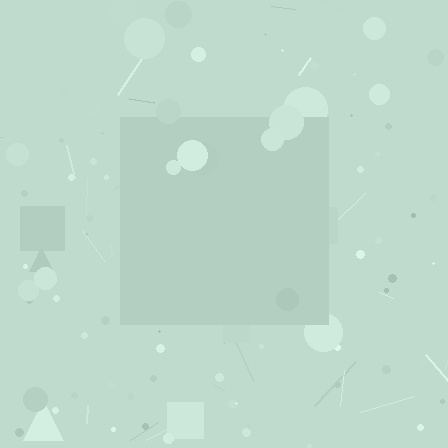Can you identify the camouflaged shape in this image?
The camouflaged shape is a square.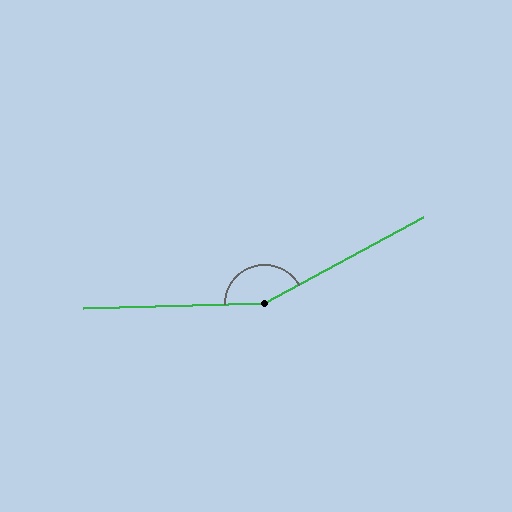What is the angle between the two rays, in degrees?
Approximately 153 degrees.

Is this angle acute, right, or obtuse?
It is obtuse.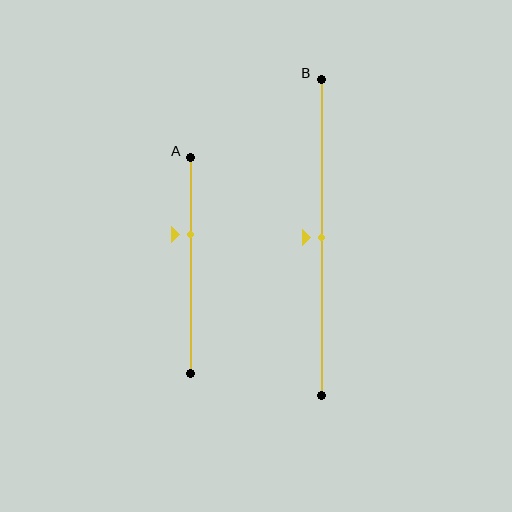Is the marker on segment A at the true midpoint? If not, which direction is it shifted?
No, the marker on segment A is shifted upward by about 14% of the segment length.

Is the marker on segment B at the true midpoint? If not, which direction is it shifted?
Yes, the marker on segment B is at the true midpoint.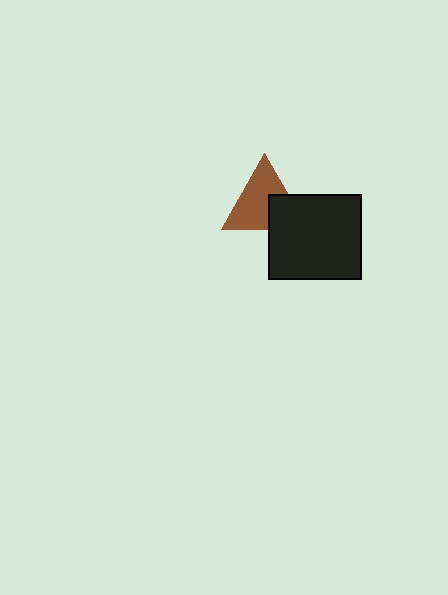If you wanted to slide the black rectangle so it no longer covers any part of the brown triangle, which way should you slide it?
Slide it toward the lower-right — that is the most direct way to separate the two shapes.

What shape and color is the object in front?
The object in front is a black rectangle.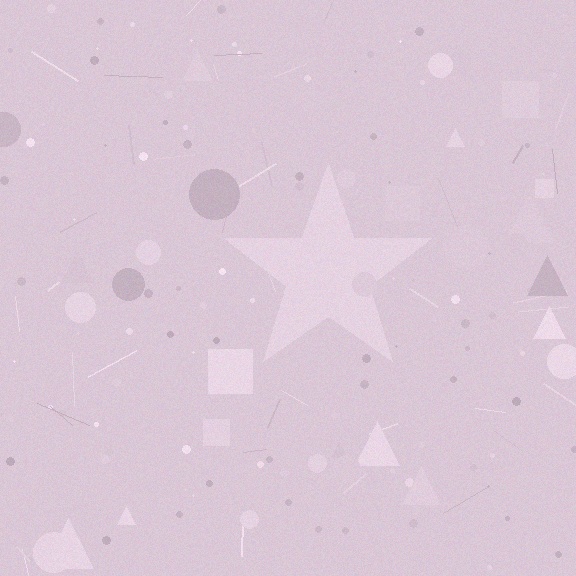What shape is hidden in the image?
A star is hidden in the image.